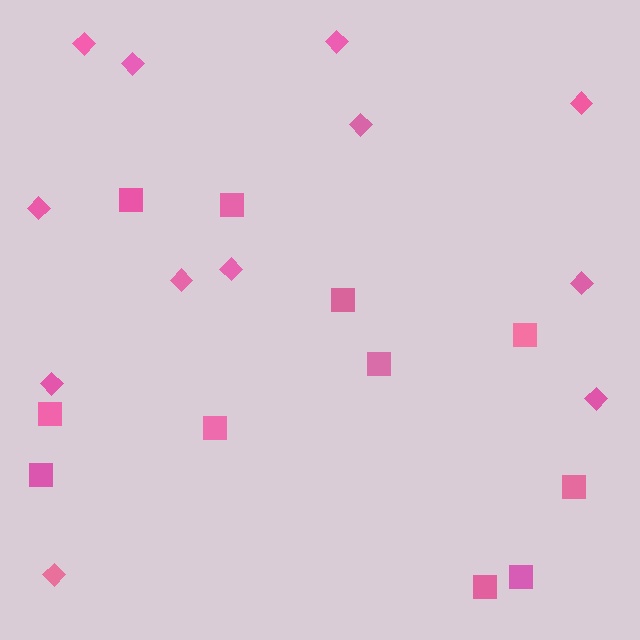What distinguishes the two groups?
There are 2 groups: one group of diamonds (12) and one group of squares (11).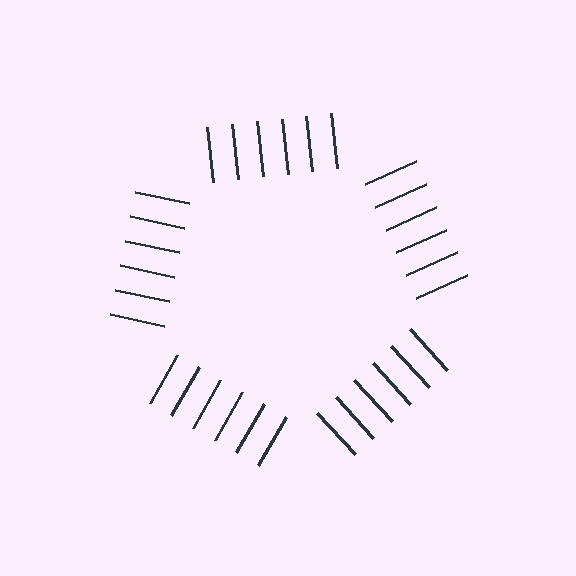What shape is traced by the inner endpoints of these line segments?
An illusory pentagon — the line segments terminate on its edges but no continuous stroke is drawn.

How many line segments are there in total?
30 — 6 along each of the 5 edges.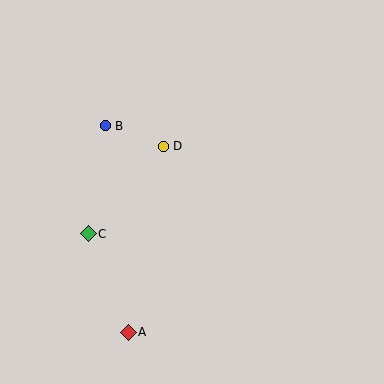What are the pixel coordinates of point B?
Point B is at (105, 126).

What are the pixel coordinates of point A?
Point A is at (128, 332).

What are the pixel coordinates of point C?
Point C is at (88, 234).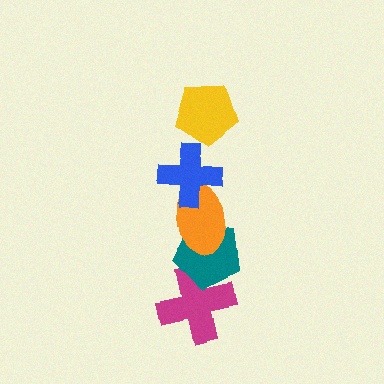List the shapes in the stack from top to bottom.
From top to bottom: the yellow pentagon, the blue cross, the orange ellipse, the teal pentagon, the magenta cross.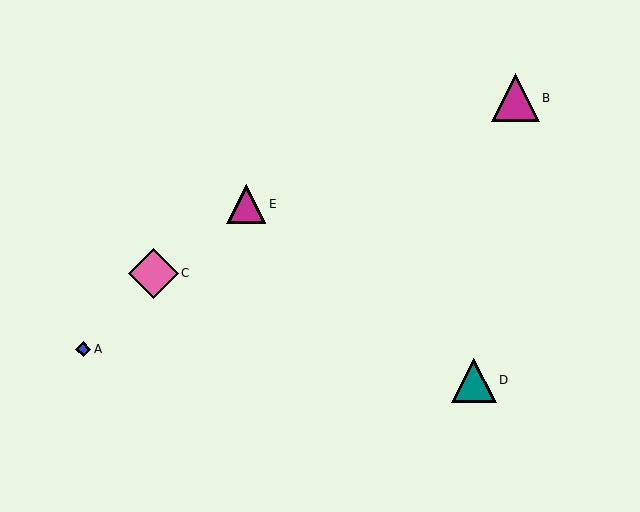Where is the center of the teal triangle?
The center of the teal triangle is at (474, 380).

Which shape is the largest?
The pink diamond (labeled C) is the largest.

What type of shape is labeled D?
Shape D is a teal triangle.